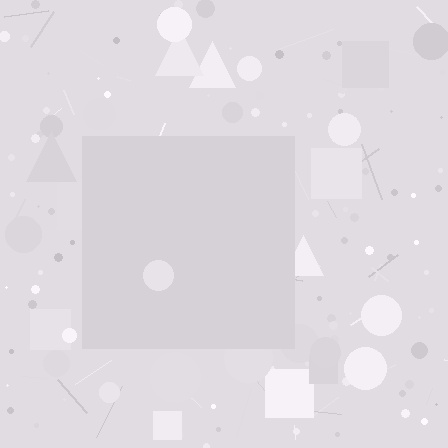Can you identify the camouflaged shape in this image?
The camouflaged shape is a square.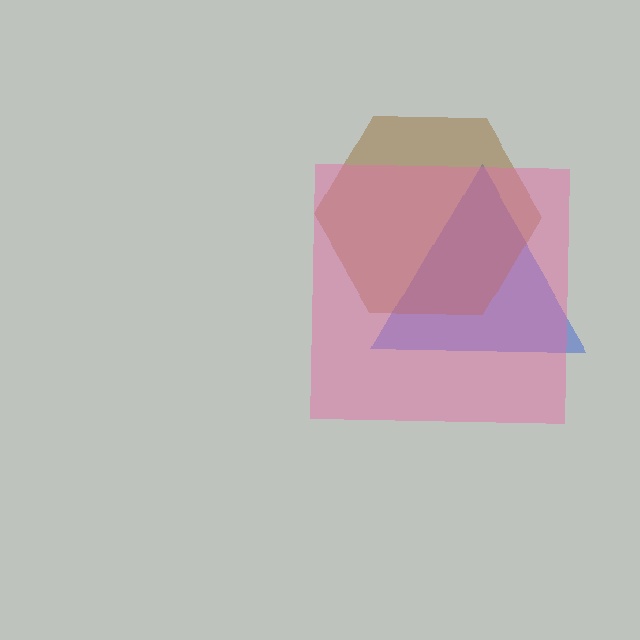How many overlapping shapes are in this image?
There are 3 overlapping shapes in the image.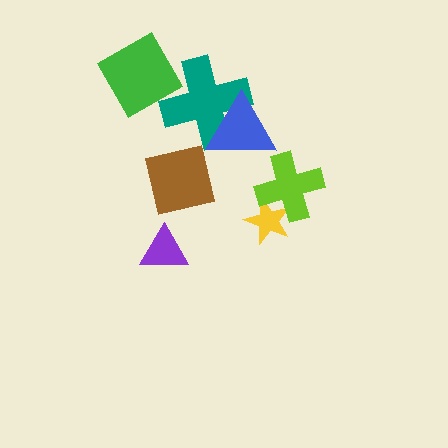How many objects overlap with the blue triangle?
1 object overlaps with the blue triangle.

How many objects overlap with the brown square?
0 objects overlap with the brown square.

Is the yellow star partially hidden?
Yes, it is partially covered by another shape.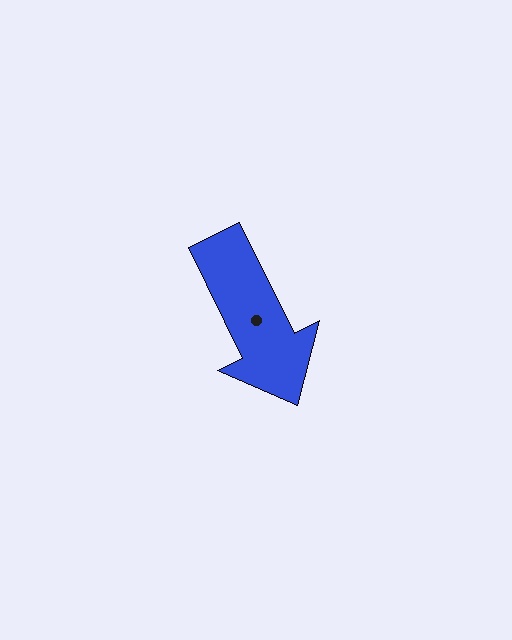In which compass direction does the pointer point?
Southeast.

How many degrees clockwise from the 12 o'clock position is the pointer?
Approximately 154 degrees.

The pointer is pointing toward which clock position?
Roughly 5 o'clock.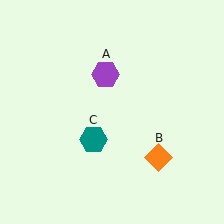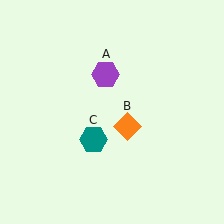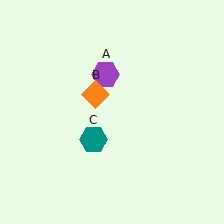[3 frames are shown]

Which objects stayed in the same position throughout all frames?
Purple hexagon (object A) and teal hexagon (object C) remained stationary.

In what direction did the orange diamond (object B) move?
The orange diamond (object B) moved up and to the left.